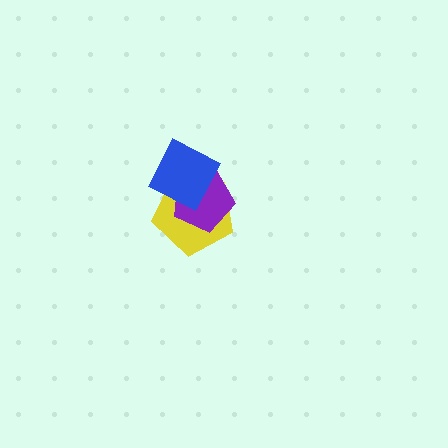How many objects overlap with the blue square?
2 objects overlap with the blue square.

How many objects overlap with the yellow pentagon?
2 objects overlap with the yellow pentagon.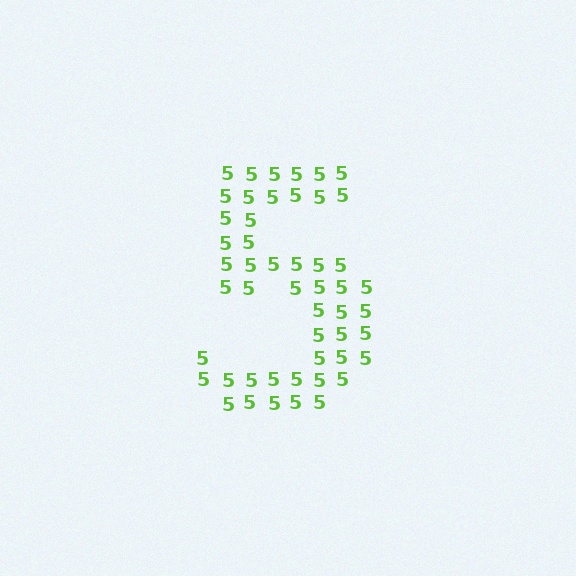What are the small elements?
The small elements are digit 5's.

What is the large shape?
The large shape is the digit 5.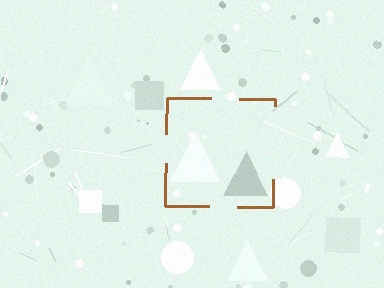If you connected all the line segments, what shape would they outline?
They would outline a square.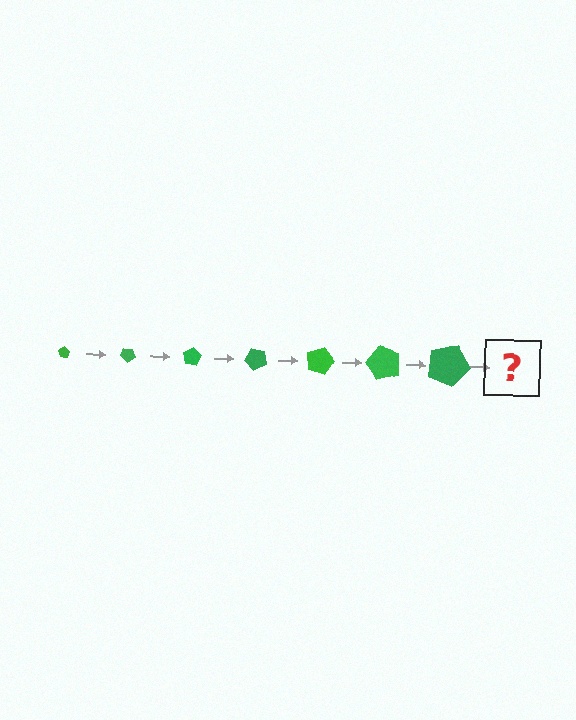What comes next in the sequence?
The next element should be a pentagon, larger than the previous one and rotated 280 degrees from the start.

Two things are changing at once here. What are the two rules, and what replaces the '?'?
The two rules are that the pentagon grows larger each step and it rotates 40 degrees each step. The '?' should be a pentagon, larger than the previous one and rotated 280 degrees from the start.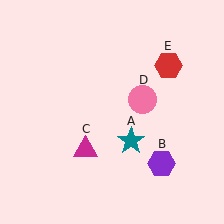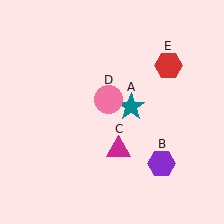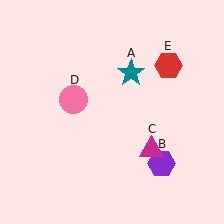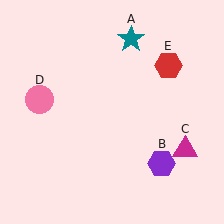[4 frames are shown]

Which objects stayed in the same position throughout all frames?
Purple hexagon (object B) and red hexagon (object E) remained stationary.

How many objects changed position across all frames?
3 objects changed position: teal star (object A), magenta triangle (object C), pink circle (object D).